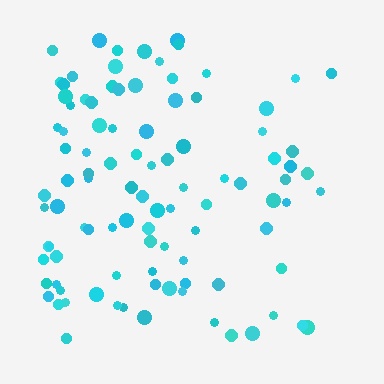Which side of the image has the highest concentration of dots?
The left.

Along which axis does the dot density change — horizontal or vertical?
Horizontal.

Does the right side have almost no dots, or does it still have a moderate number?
Still a moderate number, just noticeably fewer than the left.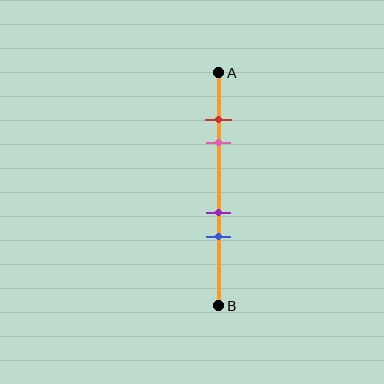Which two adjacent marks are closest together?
The red and pink marks are the closest adjacent pair.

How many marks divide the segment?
There are 4 marks dividing the segment.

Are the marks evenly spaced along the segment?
No, the marks are not evenly spaced.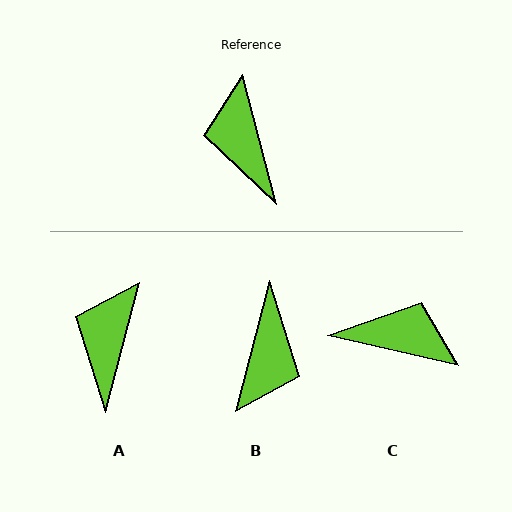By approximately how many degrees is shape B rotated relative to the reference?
Approximately 151 degrees counter-clockwise.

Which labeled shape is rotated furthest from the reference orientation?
B, about 151 degrees away.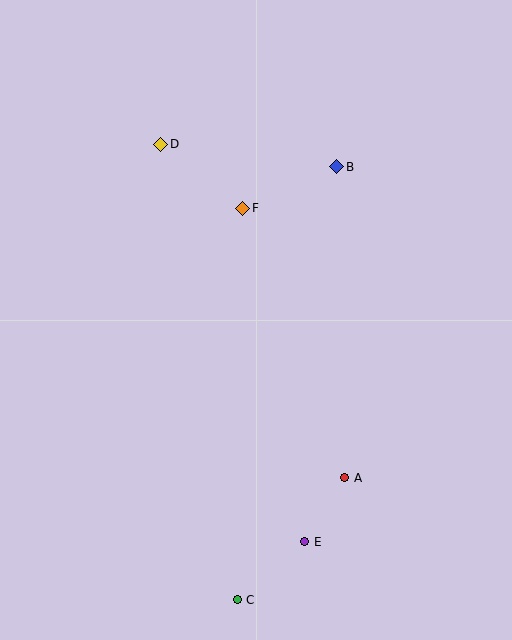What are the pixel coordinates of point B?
Point B is at (337, 167).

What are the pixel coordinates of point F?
Point F is at (243, 208).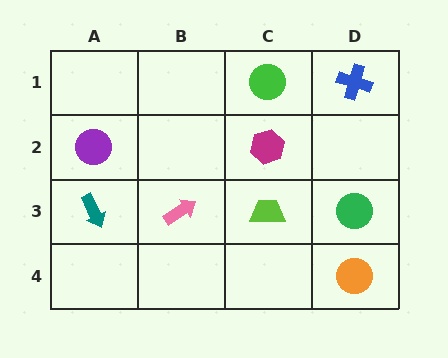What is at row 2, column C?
A magenta hexagon.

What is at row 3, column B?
A pink arrow.